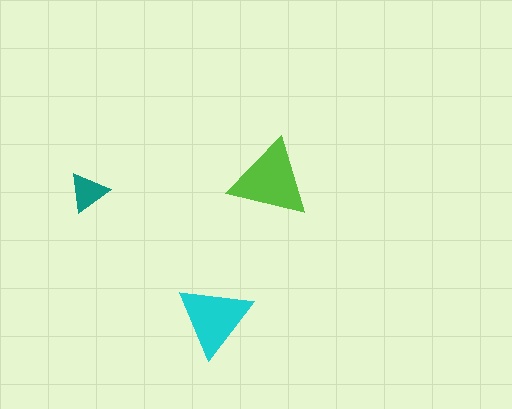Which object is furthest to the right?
The lime triangle is rightmost.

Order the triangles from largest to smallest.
the lime one, the cyan one, the teal one.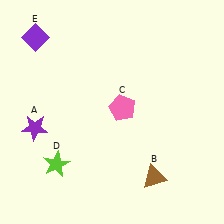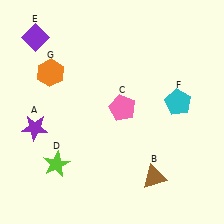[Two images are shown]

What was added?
A cyan pentagon (F), an orange hexagon (G) were added in Image 2.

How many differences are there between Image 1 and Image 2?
There are 2 differences between the two images.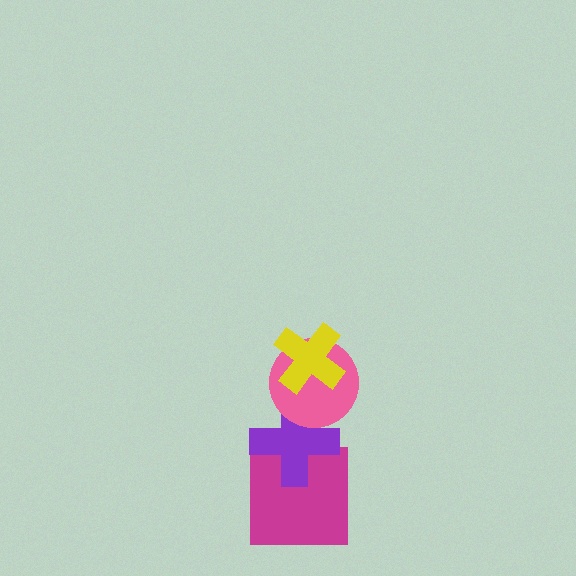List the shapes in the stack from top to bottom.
From top to bottom: the yellow cross, the pink circle, the purple cross, the magenta square.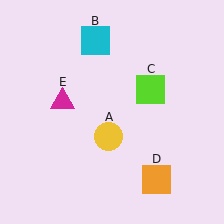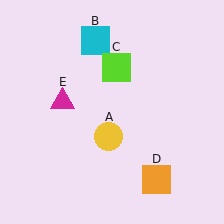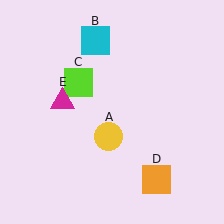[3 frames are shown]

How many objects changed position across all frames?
1 object changed position: lime square (object C).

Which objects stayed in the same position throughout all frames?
Yellow circle (object A) and cyan square (object B) and orange square (object D) and magenta triangle (object E) remained stationary.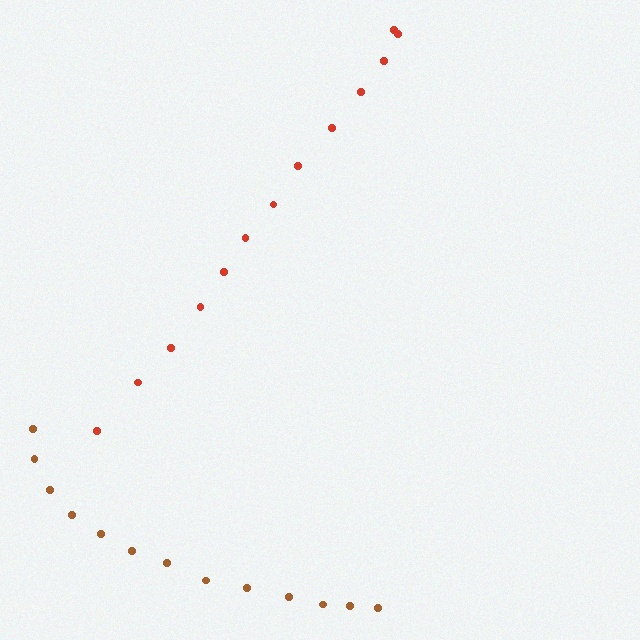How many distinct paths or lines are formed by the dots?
There are 2 distinct paths.